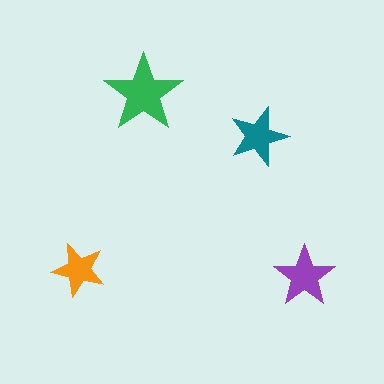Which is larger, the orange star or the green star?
The green one.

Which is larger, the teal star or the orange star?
The teal one.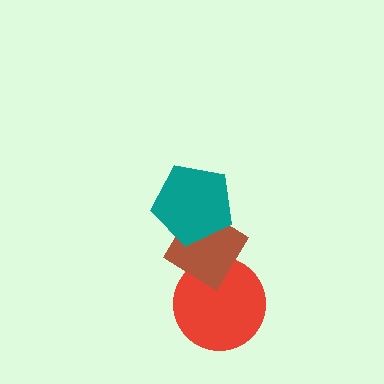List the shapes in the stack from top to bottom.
From top to bottom: the teal pentagon, the brown diamond, the red circle.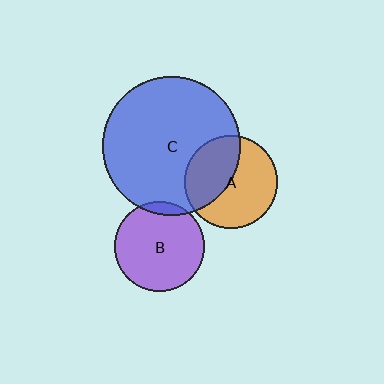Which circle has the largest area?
Circle C (blue).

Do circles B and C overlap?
Yes.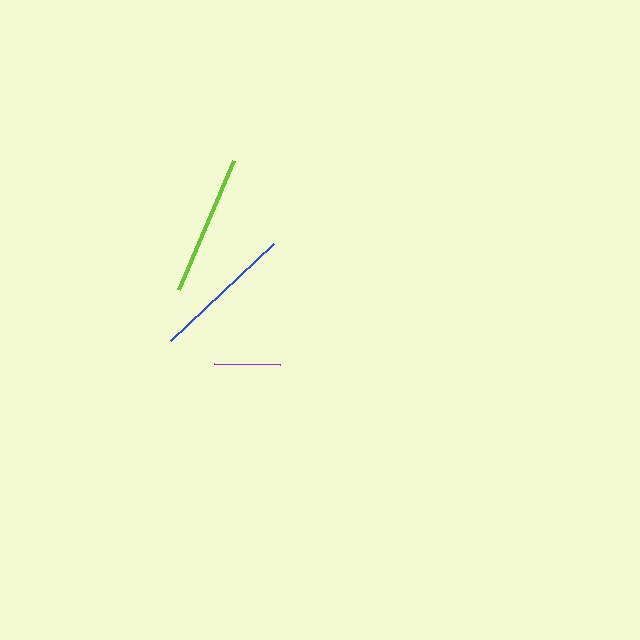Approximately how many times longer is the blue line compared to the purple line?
The blue line is approximately 2.1 times the length of the purple line.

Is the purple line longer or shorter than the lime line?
The lime line is longer than the purple line.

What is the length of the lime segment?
The lime segment is approximately 140 pixels long.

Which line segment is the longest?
The blue line is the longest at approximately 141 pixels.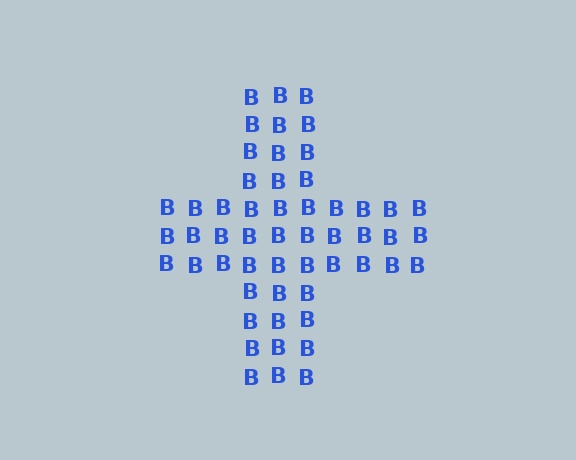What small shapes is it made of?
It is made of small letter B's.